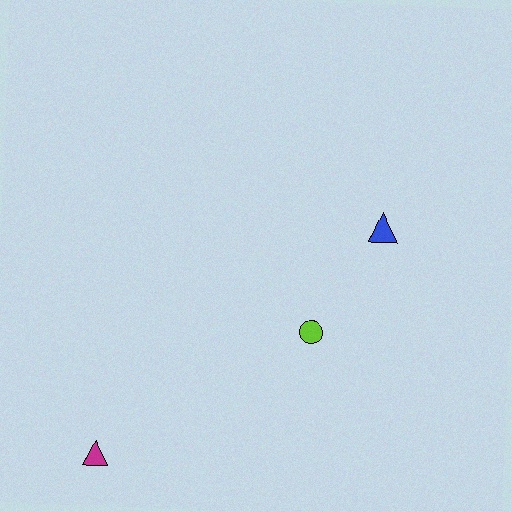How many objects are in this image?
There are 3 objects.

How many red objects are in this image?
There are no red objects.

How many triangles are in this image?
There are 2 triangles.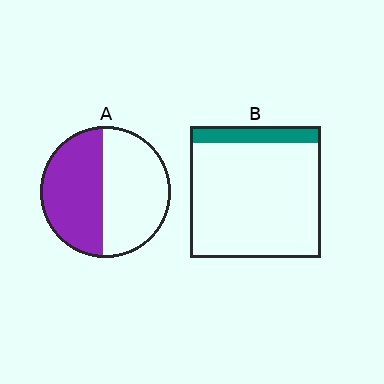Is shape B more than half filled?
No.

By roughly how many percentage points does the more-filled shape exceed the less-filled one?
By roughly 35 percentage points (A over B).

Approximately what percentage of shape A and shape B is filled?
A is approximately 50% and B is approximately 15%.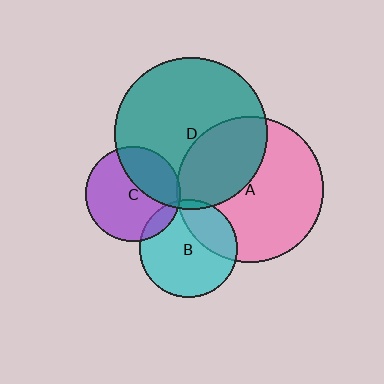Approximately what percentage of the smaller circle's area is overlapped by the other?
Approximately 35%.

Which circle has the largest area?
Circle D (teal).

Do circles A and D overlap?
Yes.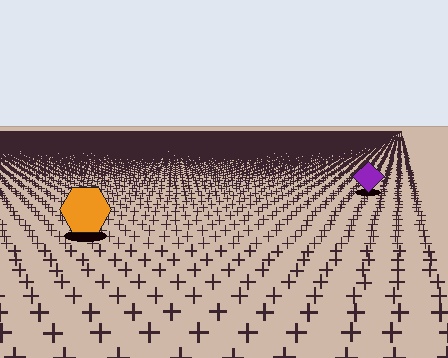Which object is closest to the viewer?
The orange hexagon is closest. The texture marks near it are larger and more spread out.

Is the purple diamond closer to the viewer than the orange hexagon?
No. The orange hexagon is closer — you can tell from the texture gradient: the ground texture is coarser near it.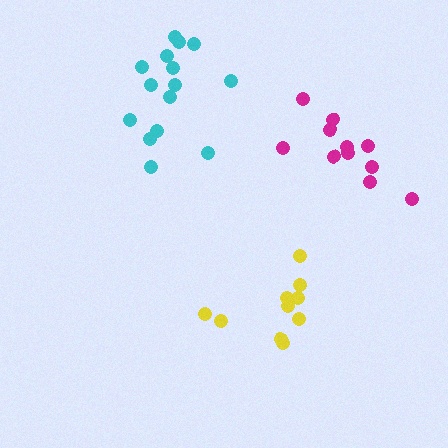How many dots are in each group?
Group 1: 11 dots, Group 2: 10 dots, Group 3: 15 dots (36 total).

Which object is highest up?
The cyan cluster is topmost.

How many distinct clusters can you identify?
There are 3 distinct clusters.